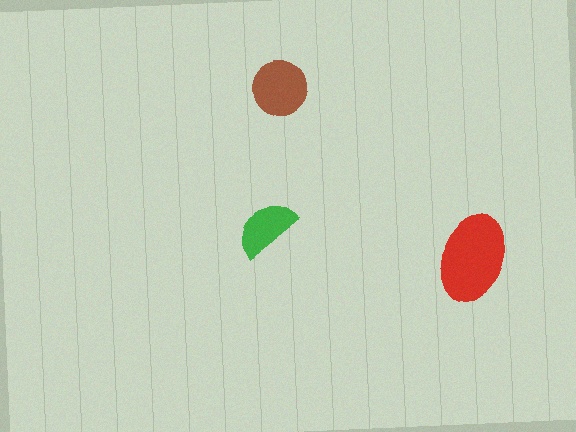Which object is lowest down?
The red ellipse is bottommost.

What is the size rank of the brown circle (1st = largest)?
2nd.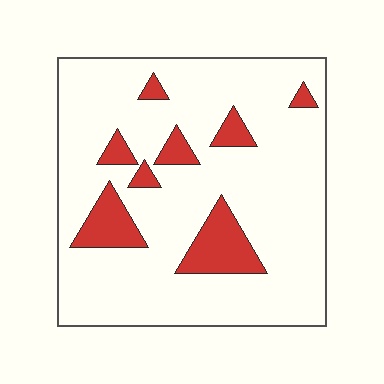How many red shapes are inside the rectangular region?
8.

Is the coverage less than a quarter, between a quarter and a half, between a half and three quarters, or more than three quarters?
Less than a quarter.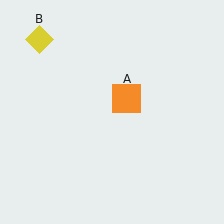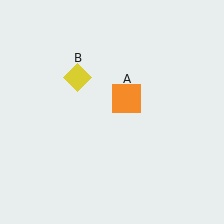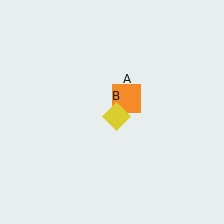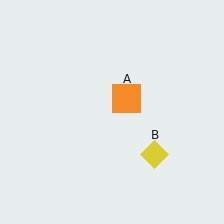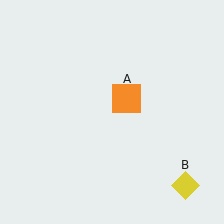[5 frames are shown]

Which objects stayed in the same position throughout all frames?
Orange square (object A) remained stationary.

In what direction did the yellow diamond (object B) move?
The yellow diamond (object B) moved down and to the right.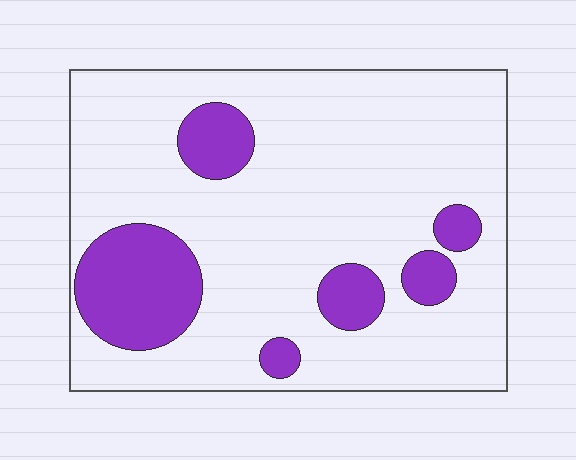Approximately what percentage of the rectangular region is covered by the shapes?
Approximately 20%.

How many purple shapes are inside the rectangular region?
6.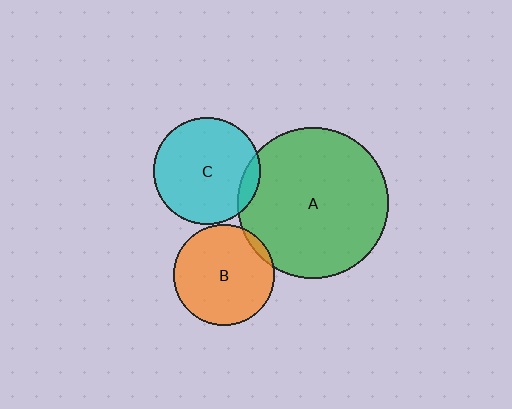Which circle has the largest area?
Circle A (green).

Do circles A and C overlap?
Yes.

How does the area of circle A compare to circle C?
Approximately 2.0 times.